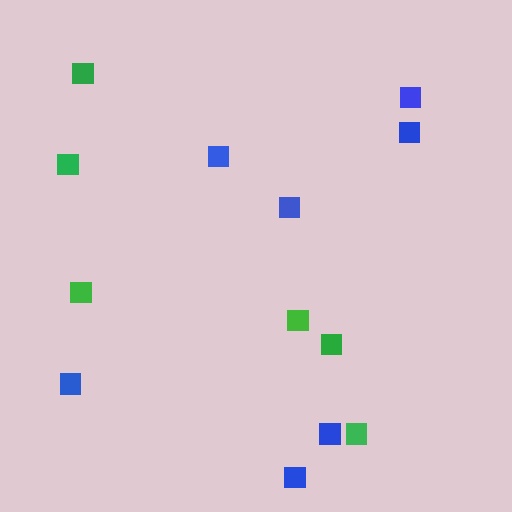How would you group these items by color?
There are 2 groups: one group of green squares (6) and one group of blue squares (7).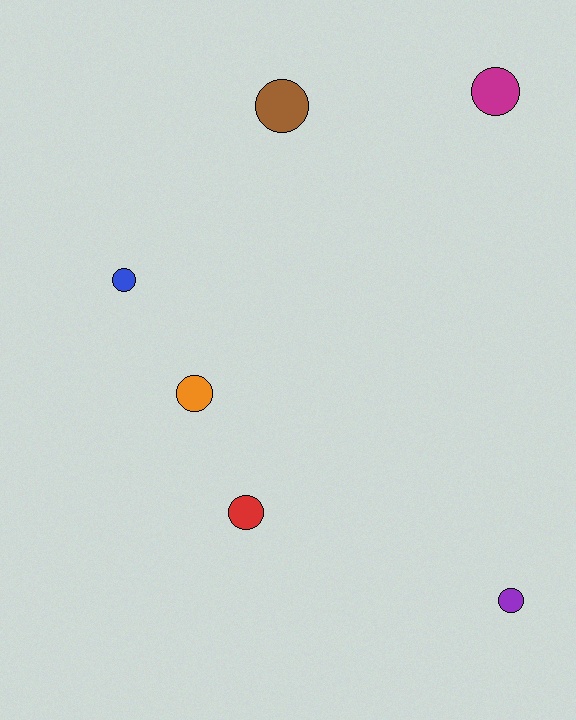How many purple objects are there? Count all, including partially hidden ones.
There is 1 purple object.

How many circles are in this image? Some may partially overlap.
There are 6 circles.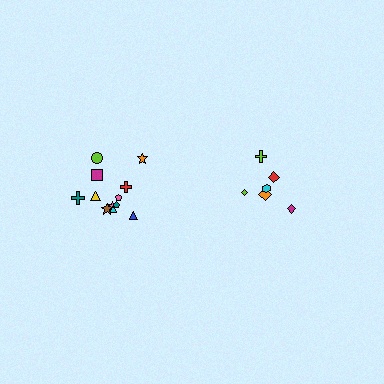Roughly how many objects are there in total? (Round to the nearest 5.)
Roughly 20 objects in total.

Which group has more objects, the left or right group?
The left group.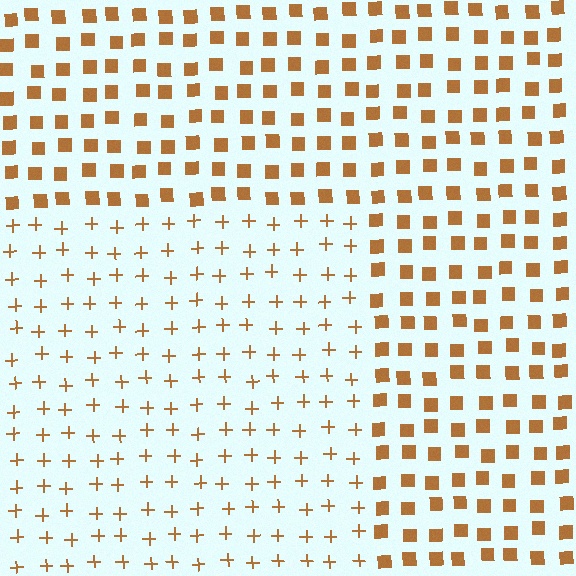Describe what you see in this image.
The image is filled with small brown elements arranged in a uniform grid. A rectangle-shaped region contains plus signs, while the surrounding area contains squares. The boundary is defined purely by the change in element shape.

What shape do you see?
I see a rectangle.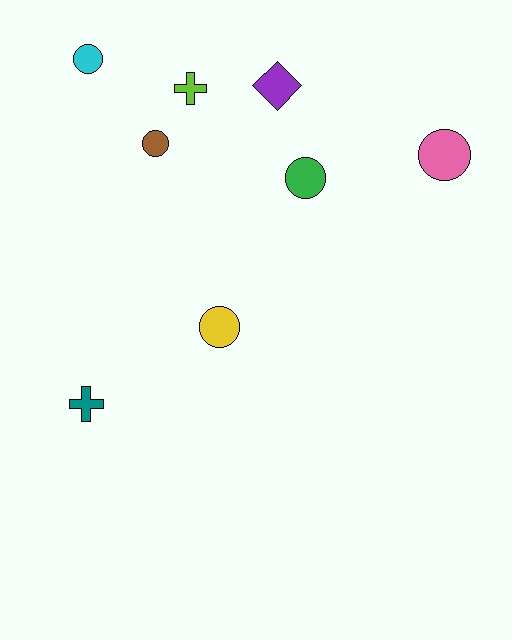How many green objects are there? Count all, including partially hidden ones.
There is 1 green object.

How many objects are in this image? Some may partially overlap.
There are 8 objects.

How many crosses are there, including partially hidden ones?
There are 2 crosses.